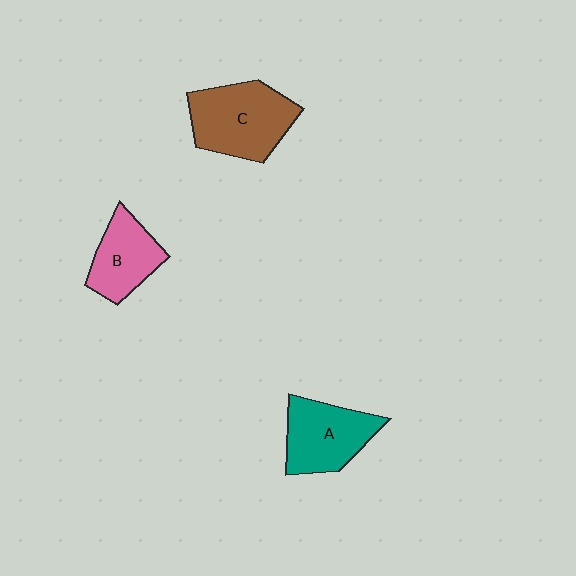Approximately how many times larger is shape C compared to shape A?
Approximately 1.2 times.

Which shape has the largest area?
Shape C (brown).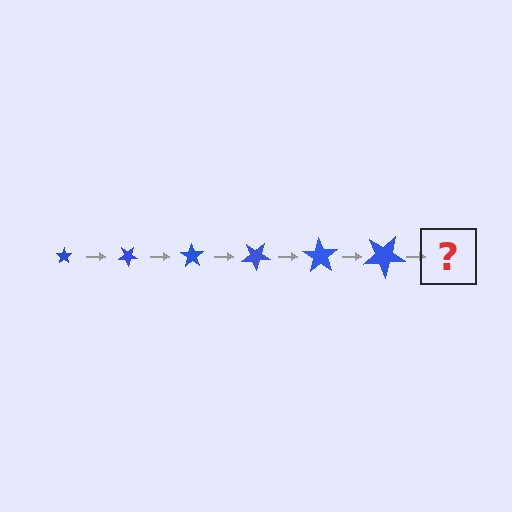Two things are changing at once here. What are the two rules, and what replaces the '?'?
The two rules are that the star grows larger each step and it rotates 35 degrees each step. The '?' should be a star, larger than the previous one and rotated 210 degrees from the start.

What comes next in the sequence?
The next element should be a star, larger than the previous one and rotated 210 degrees from the start.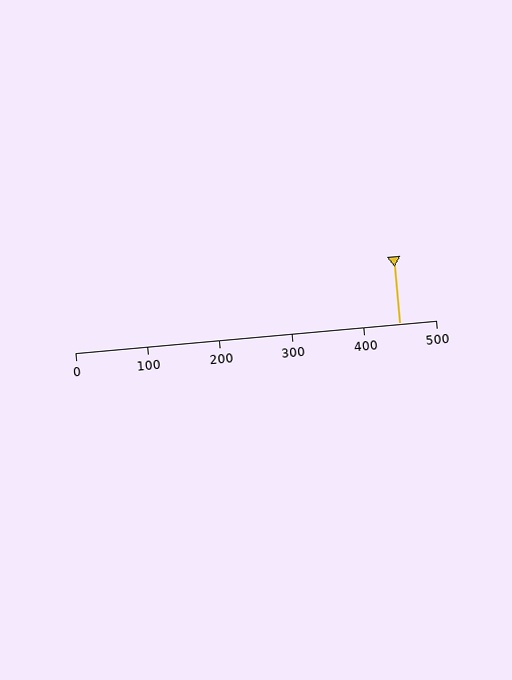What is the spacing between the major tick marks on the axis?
The major ticks are spaced 100 apart.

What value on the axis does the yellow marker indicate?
The marker indicates approximately 450.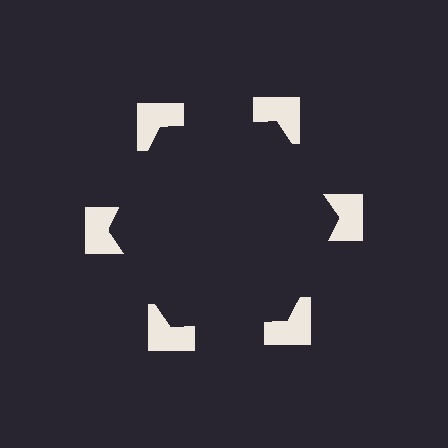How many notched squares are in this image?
There are 6 — one at each vertex of the illusory hexagon.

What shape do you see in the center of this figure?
An illusory hexagon — its edges are inferred from the aligned wedge cuts in the notched squares, not physically drawn.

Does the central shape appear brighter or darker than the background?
It typically appears slightly darker than the background, even though no actual brightness change is drawn.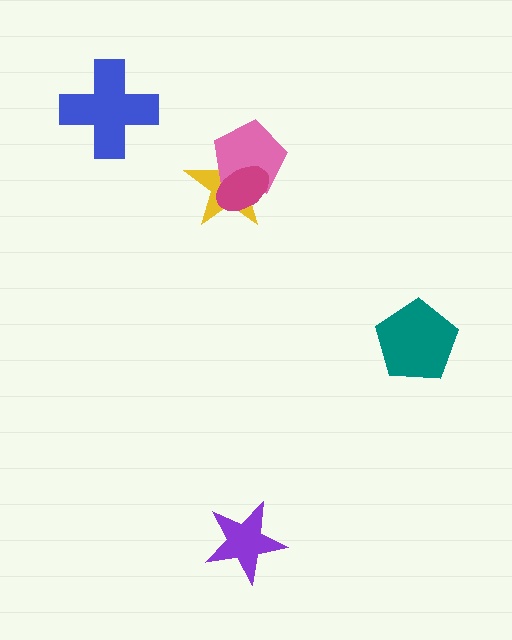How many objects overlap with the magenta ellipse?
2 objects overlap with the magenta ellipse.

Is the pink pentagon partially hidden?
Yes, it is partially covered by another shape.